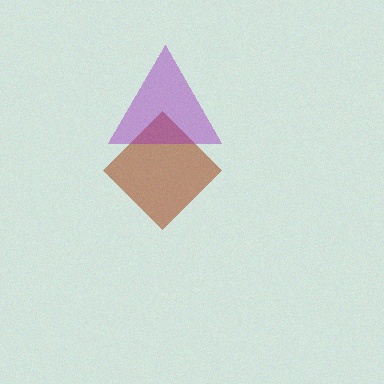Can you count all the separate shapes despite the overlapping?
Yes, there are 2 separate shapes.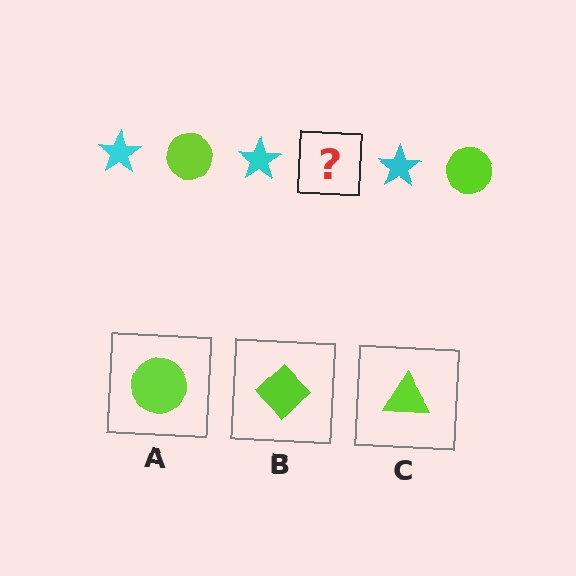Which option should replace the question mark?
Option A.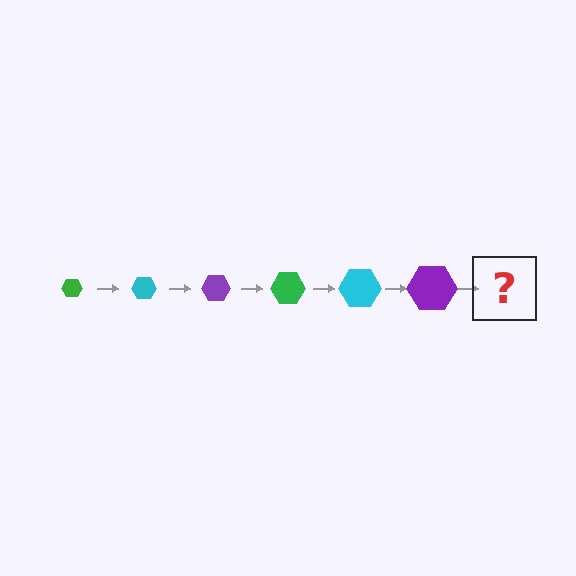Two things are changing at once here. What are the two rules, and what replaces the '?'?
The two rules are that the hexagon grows larger each step and the color cycles through green, cyan, and purple. The '?' should be a green hexagon, larger than the previous one.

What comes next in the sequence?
The next element should be a green hexagon, larger than the previous one.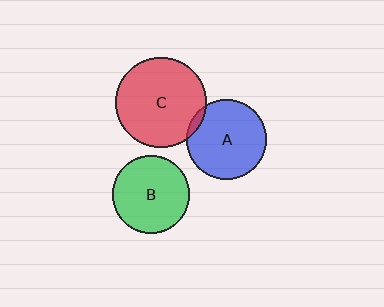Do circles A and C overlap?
Yes.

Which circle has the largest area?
Circle C (red).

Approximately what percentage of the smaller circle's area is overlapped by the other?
Approximately 5%.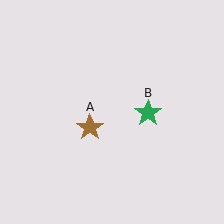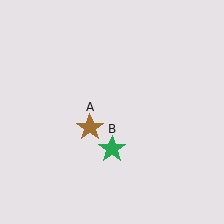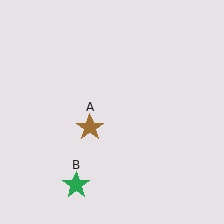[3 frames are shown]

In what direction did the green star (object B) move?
The green star (object B) moved down and to the left.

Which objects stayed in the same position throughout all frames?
Brown star (object A) remained stationary.